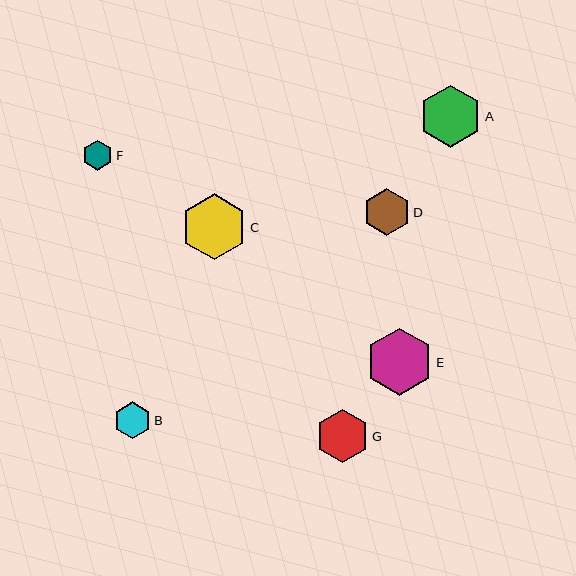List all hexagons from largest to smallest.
From largest to smallest: E, C, A, G, D, B, F.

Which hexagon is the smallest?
Hexagon F is the smallest with a size of approximately 30 pixels.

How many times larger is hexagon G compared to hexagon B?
Hexagon G is approximately 1.4 times the size of hexagon B.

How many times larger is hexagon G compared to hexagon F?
Hexagon G is approximately 1.7 times the size of hexagon F.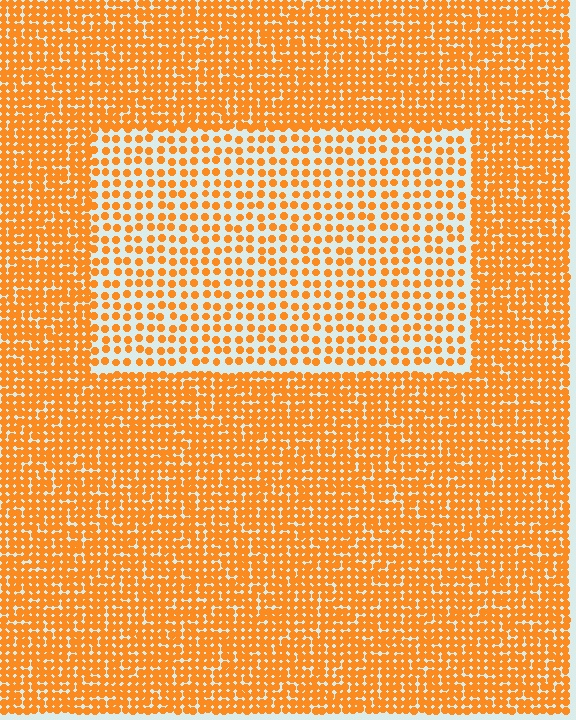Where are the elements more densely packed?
The elements are more densely packed outside the rectangle boundary.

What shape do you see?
I see a rectangle.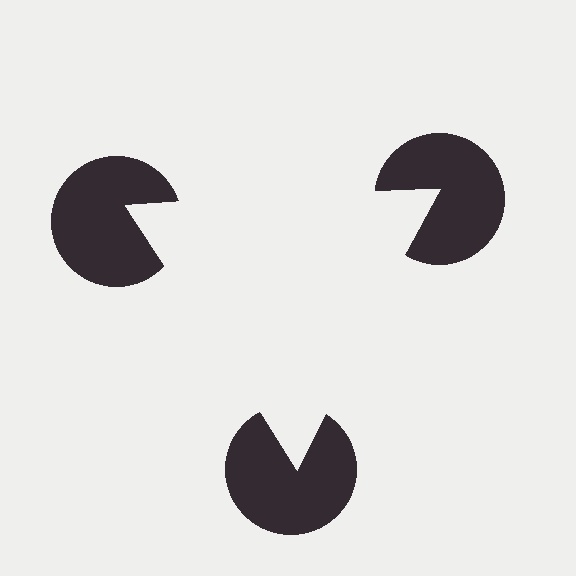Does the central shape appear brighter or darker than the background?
It typically appears slightly brighter than the background, even though no actual brightness change is drawn.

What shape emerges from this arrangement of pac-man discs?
An illusory triangle — its edges are inferred from the aligned wedge cuts in the pac-man discs, not physically drawn.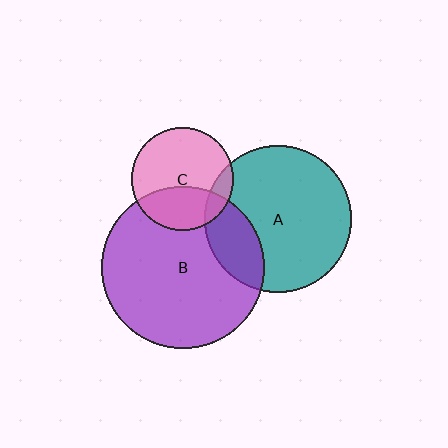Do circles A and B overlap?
Yes.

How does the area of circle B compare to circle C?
Approximately 2.5 times.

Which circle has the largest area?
Circle B (purple).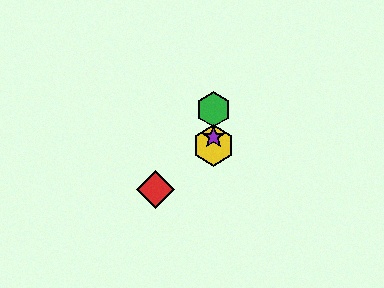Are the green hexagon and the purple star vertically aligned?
Yes, both are at x≈213.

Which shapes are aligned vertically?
The blue diamond, the green hexagon, the yellow hexagon, the purple star are aligned vertically.